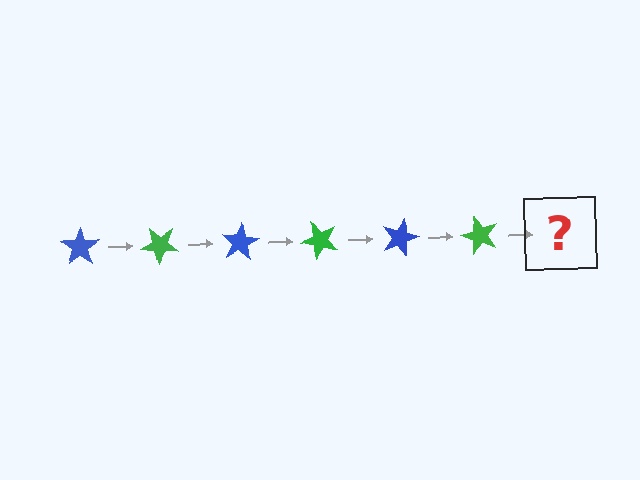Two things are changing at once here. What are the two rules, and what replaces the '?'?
The two rules are that it rotates 40 degrees each step and the color cycles through blue and green. The '?' should be a blue star, rotated 240 degrees from the start.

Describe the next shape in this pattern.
It should be a blue star, rotated 240 degrees from the start.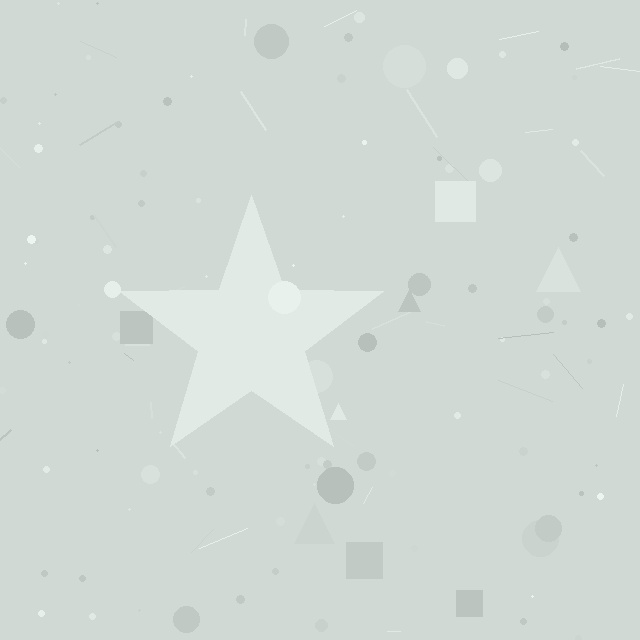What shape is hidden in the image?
A star is hidden in the image.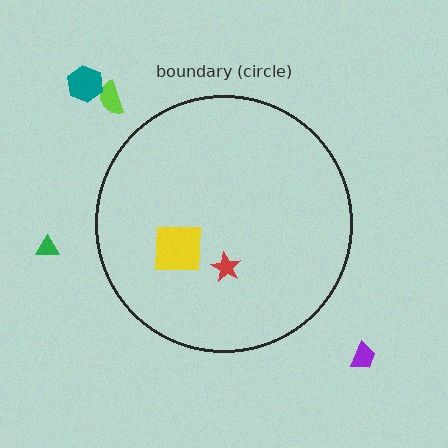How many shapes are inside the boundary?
2 inside, 4 outside.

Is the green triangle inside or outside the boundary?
Outside.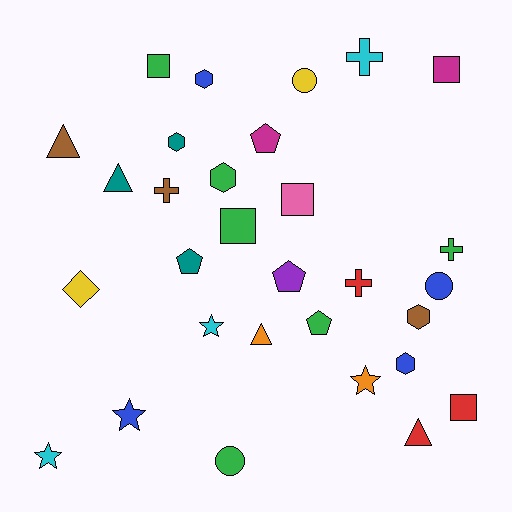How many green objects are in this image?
There are 6 green objects.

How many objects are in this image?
There are 30 objects.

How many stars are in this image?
There are 4 stars.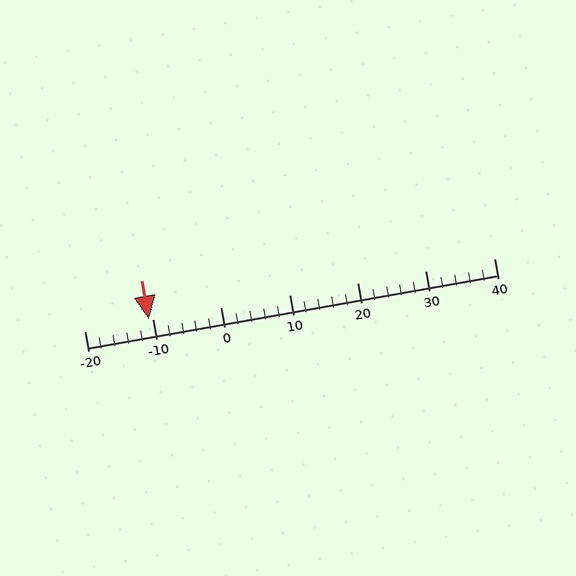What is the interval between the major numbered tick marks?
The major tick marks are spaced 10 units apart.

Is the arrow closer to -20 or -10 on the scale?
The arrow is closer to -10.